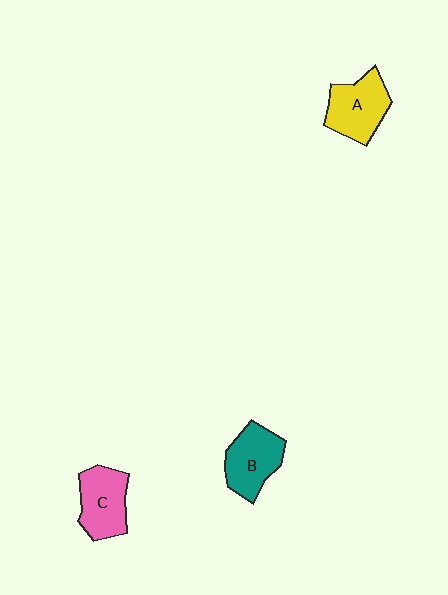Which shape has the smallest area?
Shape C (pink).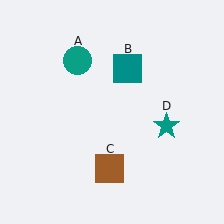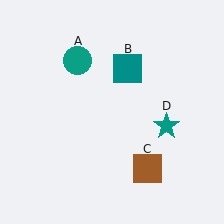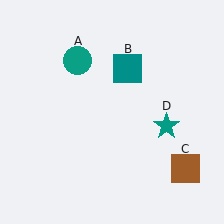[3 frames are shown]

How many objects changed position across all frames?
1 object changed position: brown square (object C).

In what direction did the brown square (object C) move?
The brown square (object C) moved right.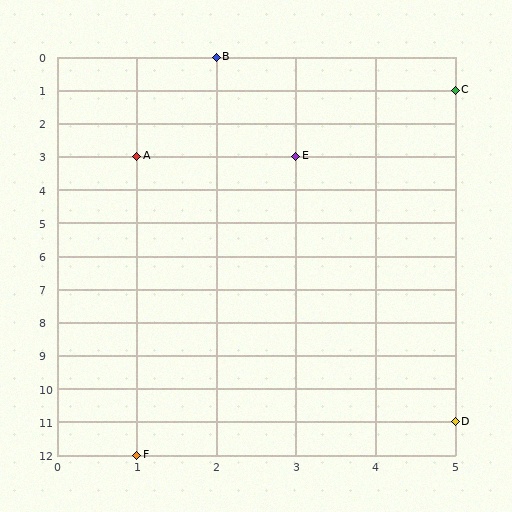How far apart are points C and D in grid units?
Points C and D are 10 rows apart.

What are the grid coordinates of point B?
Point B is at grid coordinates (2, 0).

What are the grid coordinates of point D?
Point D is at grid coordinates (5, 11).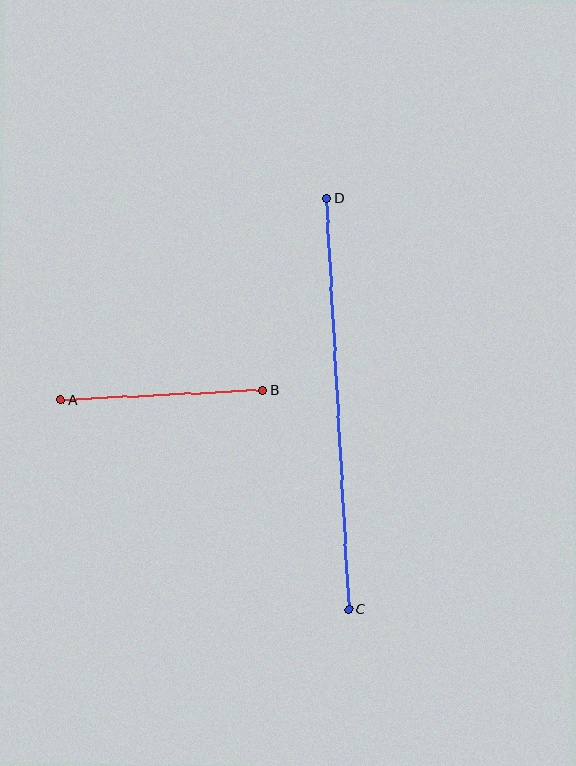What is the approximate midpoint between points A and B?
The midpoint is at approximately (161, 395) pixels.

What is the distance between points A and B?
The distance is approximately 202 pixels.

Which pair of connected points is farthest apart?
Points C and D are farthest apart.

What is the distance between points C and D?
The distance is approximately 412 pixels.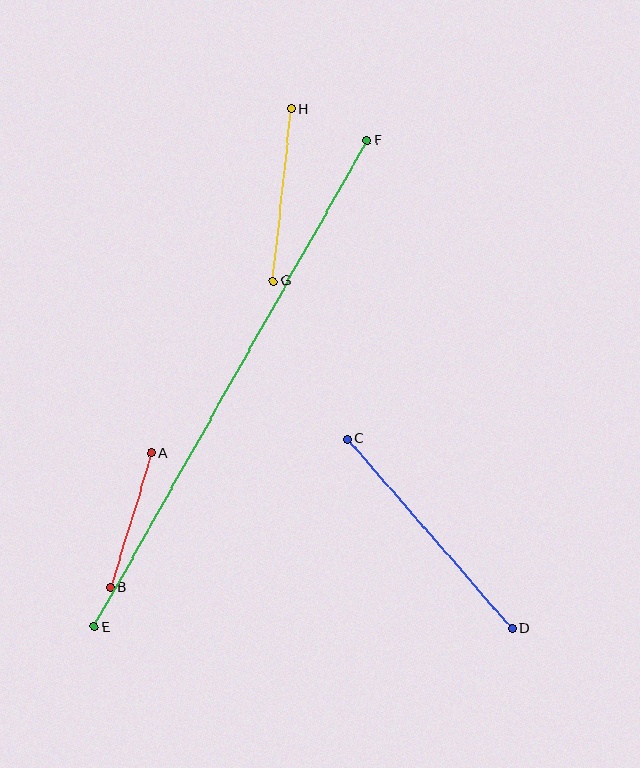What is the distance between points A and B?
The distance is approximately 140 pixels.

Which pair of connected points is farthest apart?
Points E and F are farthest apart.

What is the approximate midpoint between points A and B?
The midpoint is at approximately (131, 520) pixels.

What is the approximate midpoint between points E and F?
The midpoint is at approximately (231, 384) pixels.